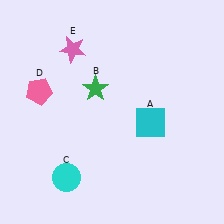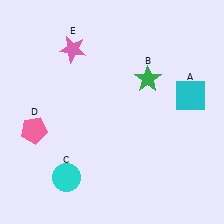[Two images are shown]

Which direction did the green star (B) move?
The green star (B) moved right.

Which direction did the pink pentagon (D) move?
The pink pentagon (D) moved down.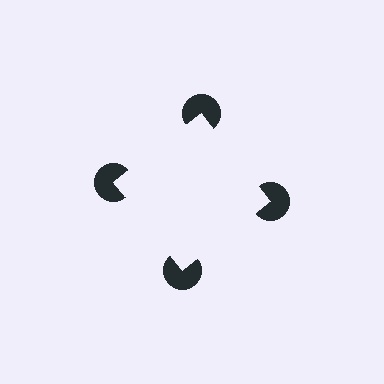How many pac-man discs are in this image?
There are 4 — one at each vertex of the illusory square.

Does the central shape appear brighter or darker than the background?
It typically appears slightly brighter than the background, even though no actual brightness change is drawn.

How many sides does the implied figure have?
4 sides.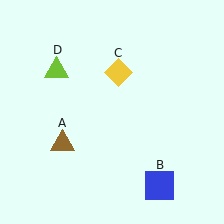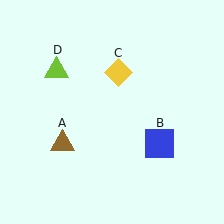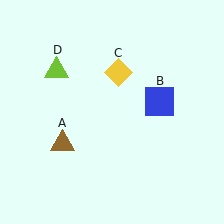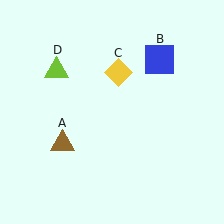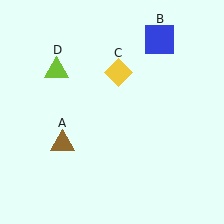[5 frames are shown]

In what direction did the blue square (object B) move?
The blue square (object B) moved up.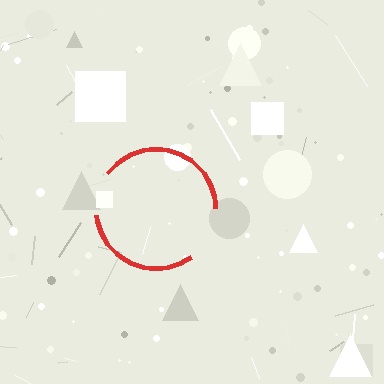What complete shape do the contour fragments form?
The contour fragments form a circle.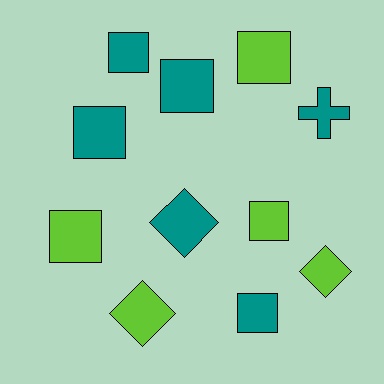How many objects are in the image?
There are 11 objects.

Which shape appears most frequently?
Square, with 7 objects.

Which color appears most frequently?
Teal, with 6 objects.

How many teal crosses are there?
There is 1 teal cross.